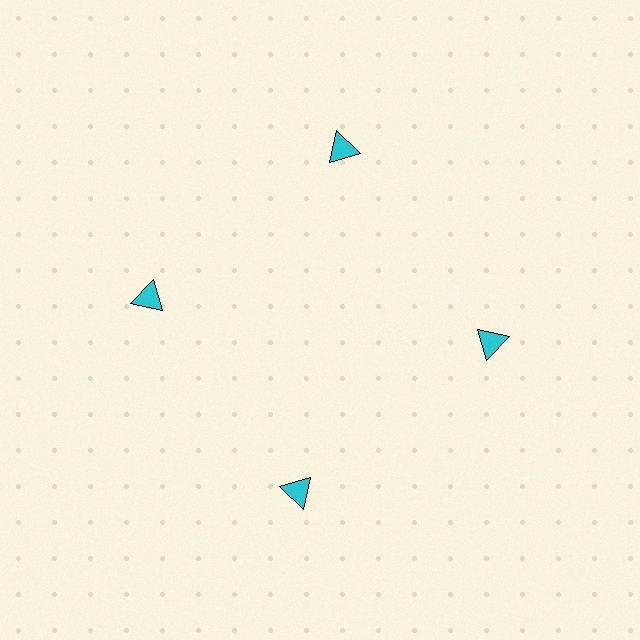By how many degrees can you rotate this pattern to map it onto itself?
The pattern maps onto itself every 90 degrees of rotation.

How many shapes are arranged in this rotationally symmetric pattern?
There are 4 shapes, arranged in 4 groups of 1.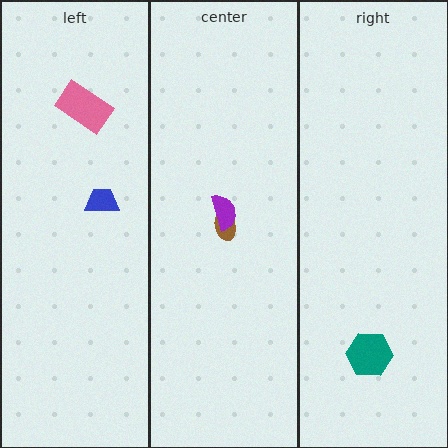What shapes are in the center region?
The brown ellipse, the purple semicircle.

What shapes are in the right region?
The teal hexagon.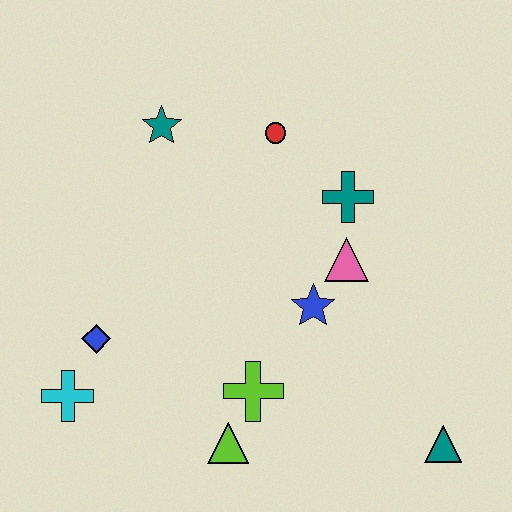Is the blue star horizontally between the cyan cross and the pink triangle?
Yes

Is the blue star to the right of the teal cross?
No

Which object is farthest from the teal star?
The teal triangle is farthest from the teal star.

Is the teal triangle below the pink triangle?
Yes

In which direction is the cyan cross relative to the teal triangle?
The cyan cross is to the left of the teal triangle.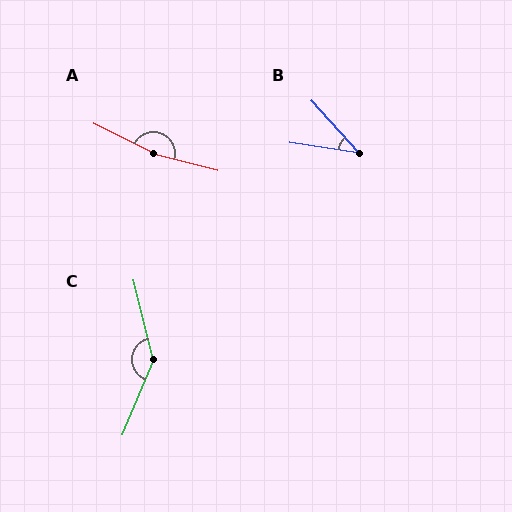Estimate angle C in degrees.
Approximately 144 degrees.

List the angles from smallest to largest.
B (40°), C (144°), A (168°).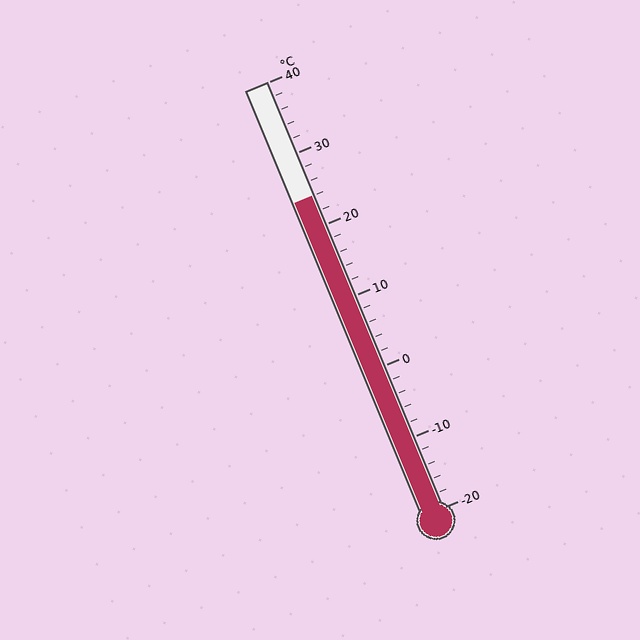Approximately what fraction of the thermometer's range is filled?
The thermometer is filled to approximately 75% of its range.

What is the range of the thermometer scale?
The thermometer scale ranges from -20°C to 40°C.